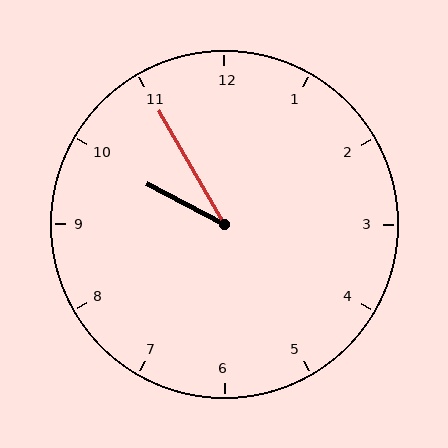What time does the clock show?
9:55.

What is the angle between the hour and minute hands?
Approximately 32 degrees.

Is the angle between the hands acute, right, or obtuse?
It is acute.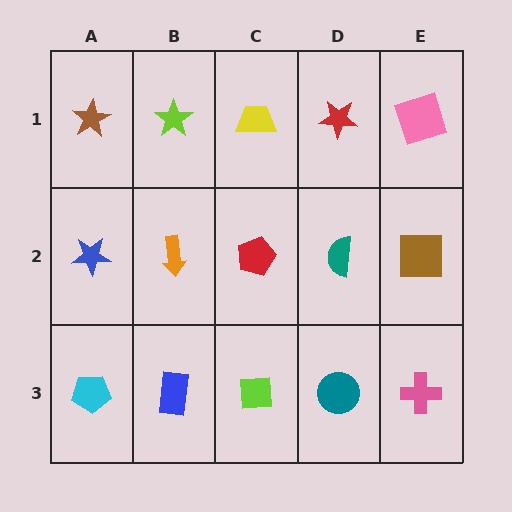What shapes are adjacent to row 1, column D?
A teal semicircle (row 2, column D), a yellow trapezoid (row 1, column C), a pink square (row 1, column E).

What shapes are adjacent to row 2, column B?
A lime star (row 1, column B), a blue rectangle (row 3, column B), a blue star (row 2, column A), a red pentagon (row 2, column C).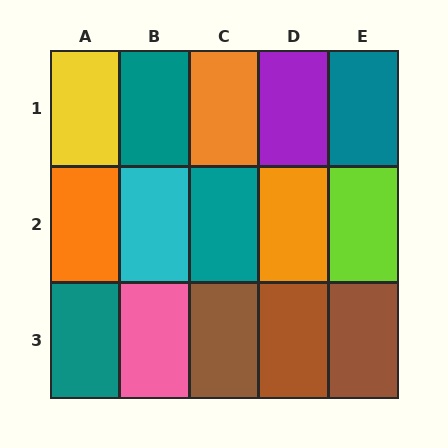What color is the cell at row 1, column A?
Yellow.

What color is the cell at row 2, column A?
Orange.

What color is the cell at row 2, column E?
Lime.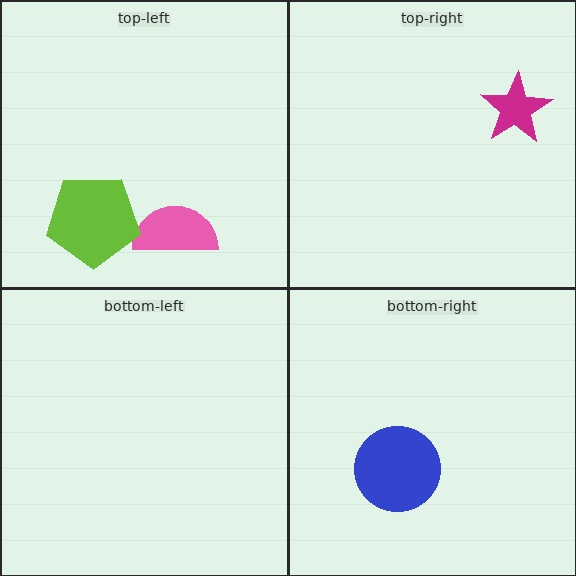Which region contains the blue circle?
The bottom-right region.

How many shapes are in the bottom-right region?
1.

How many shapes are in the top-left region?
2.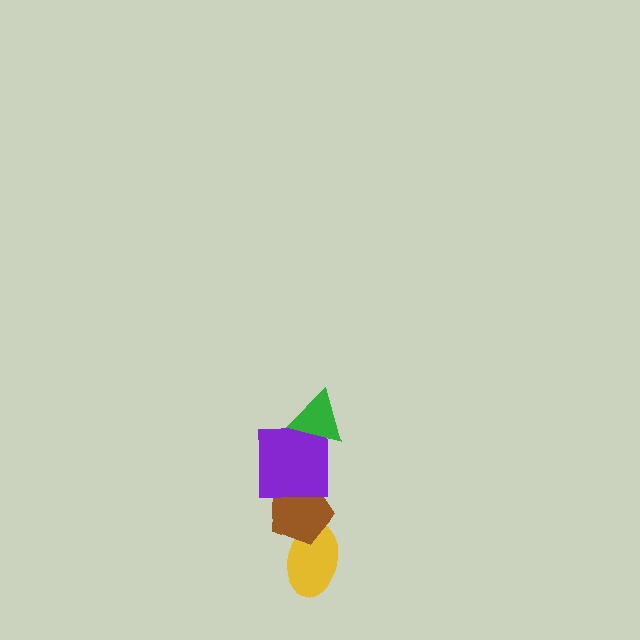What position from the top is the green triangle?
The green triangle is 1st from the top.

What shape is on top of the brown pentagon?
The purple square is on top of the brown pentagon.